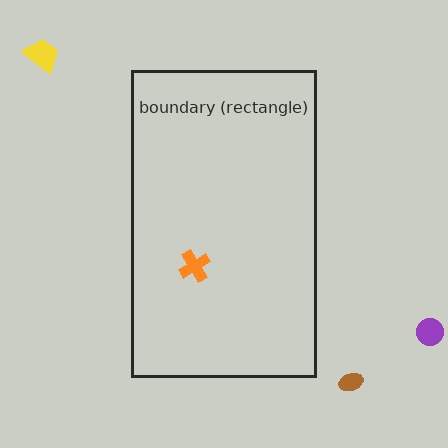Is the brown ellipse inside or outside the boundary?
Outside.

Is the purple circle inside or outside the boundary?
Outside.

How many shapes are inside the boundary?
1 inside, 3 outside.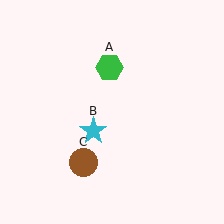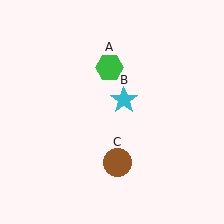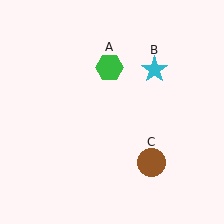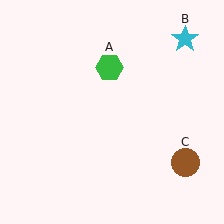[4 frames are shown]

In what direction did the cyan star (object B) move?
The cyan star (object B) moved up and to the right.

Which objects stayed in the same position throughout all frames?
Green hexagon (object A) remained stationary.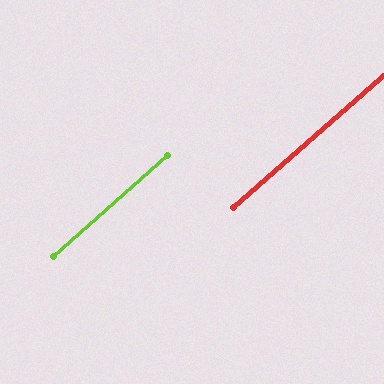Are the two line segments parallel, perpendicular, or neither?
Parallel — their directions differ by only 0.4°.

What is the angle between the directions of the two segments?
Approximately 0 degrees.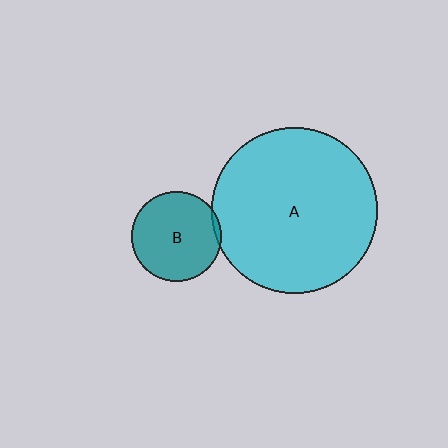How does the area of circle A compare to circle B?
Approximately 3.4 times.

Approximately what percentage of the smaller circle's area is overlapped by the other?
Approximately 5%.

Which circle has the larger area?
Circle A (cyan).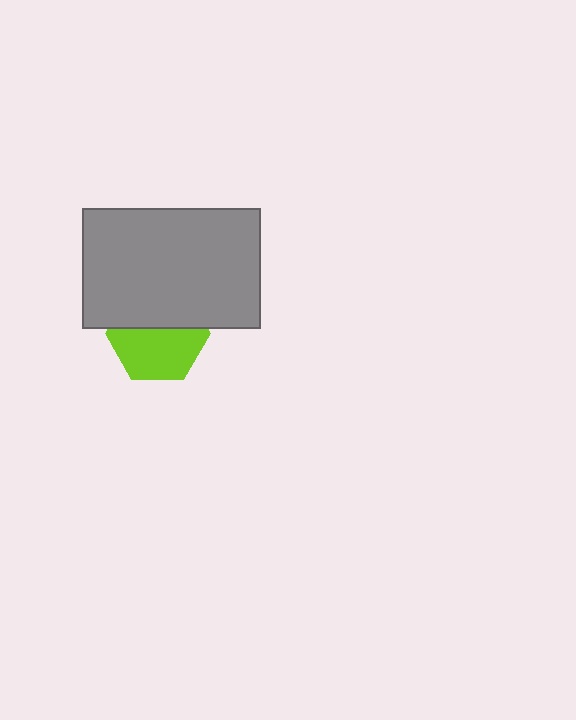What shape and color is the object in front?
The object in front is a gray rectangle.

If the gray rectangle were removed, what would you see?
You would see the complete lime hexagon.